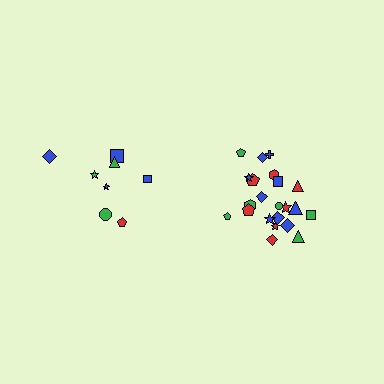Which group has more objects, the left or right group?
The right group.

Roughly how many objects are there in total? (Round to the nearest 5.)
Roughly 30 objects in total.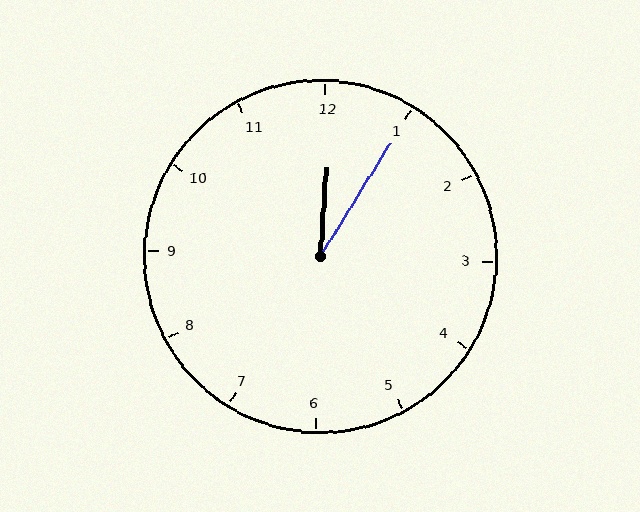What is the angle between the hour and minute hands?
Approximately 28 degrees.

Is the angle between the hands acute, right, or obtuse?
It is acute.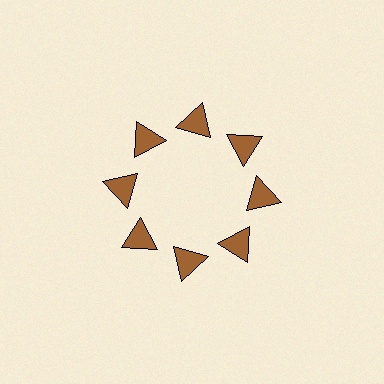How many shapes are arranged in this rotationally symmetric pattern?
There are 8 shapes, arranged in 8 groups of 1.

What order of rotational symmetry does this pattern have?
This pattern has 8-fold rotational symmetry.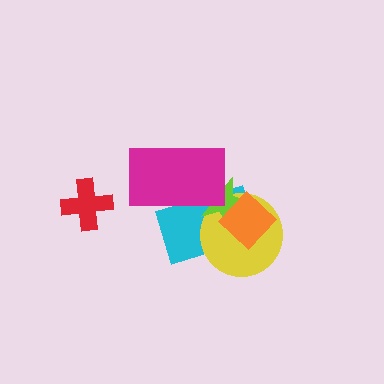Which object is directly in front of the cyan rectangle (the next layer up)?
The yellow circle is directly in front of the cyan rectangle.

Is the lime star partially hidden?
Yes, it is partially covered by another shape.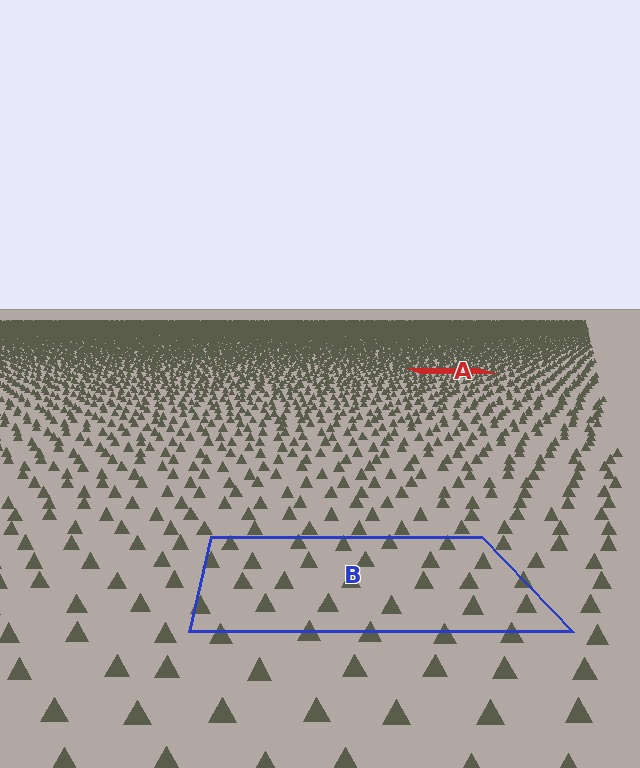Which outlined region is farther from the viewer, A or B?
Region A is farther from the viewer — the texture elements inside it appear smaller and more densely packed.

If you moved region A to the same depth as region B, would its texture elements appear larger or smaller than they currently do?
They would appear larger. At a closer depth, the same texture elements are projected at a bigger on-screen size.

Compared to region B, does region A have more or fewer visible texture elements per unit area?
Region A has more texture elements per unit area — they are packed more densely because it is farther away.